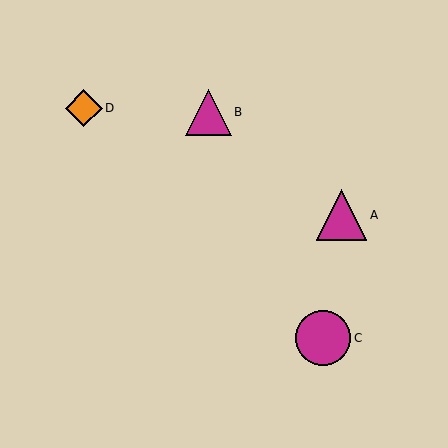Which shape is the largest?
The magenta circle (labeled C) is the largest.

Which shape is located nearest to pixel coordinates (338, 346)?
The magenta circle (labeled C) at (323, 338) is nearest to that location.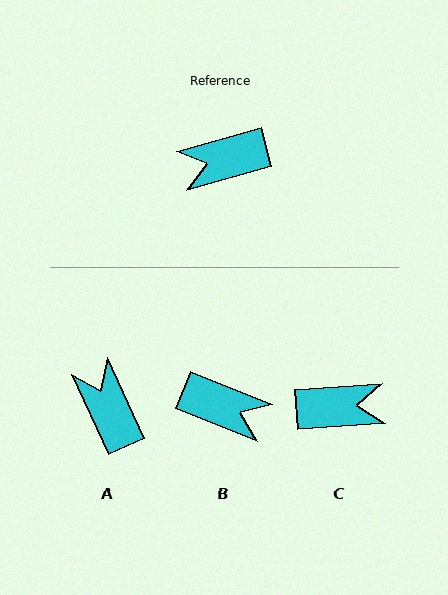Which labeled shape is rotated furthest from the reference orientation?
C, about 168 degrees away.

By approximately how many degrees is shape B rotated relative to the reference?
Approximately 143 degrees counter-clockwise.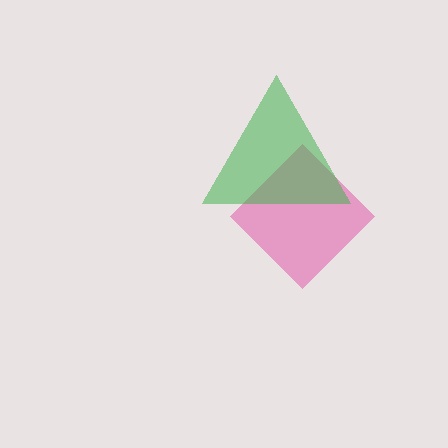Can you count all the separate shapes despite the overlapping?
Yes, there are 2 separate shapes.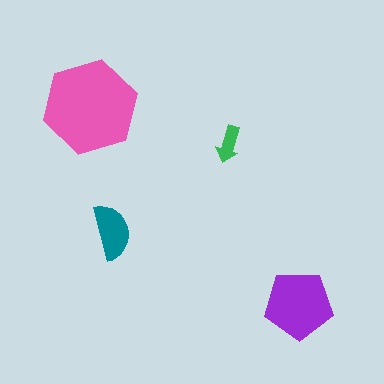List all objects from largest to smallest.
The pink hexagon, the purple pentagon, the teal semicircle, the green arrow.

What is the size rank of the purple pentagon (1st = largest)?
2nd.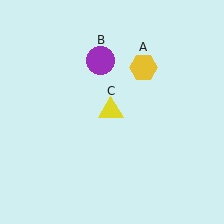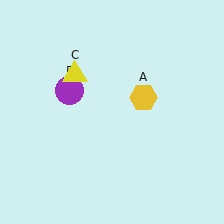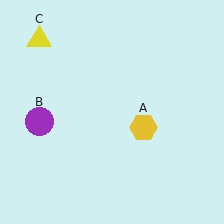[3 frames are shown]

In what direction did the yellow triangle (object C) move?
The yellow triangle (object C) moved up and to the left.